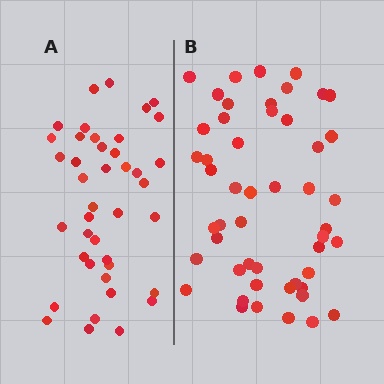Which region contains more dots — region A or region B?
Region B (the right region) has more dots.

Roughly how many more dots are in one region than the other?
Region B has roughly 8 or so more dots than region A.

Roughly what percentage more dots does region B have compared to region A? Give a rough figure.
About 20% more.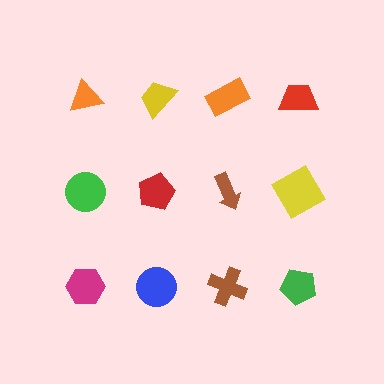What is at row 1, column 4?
A red trapezoid.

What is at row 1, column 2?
A yellow trapezoid.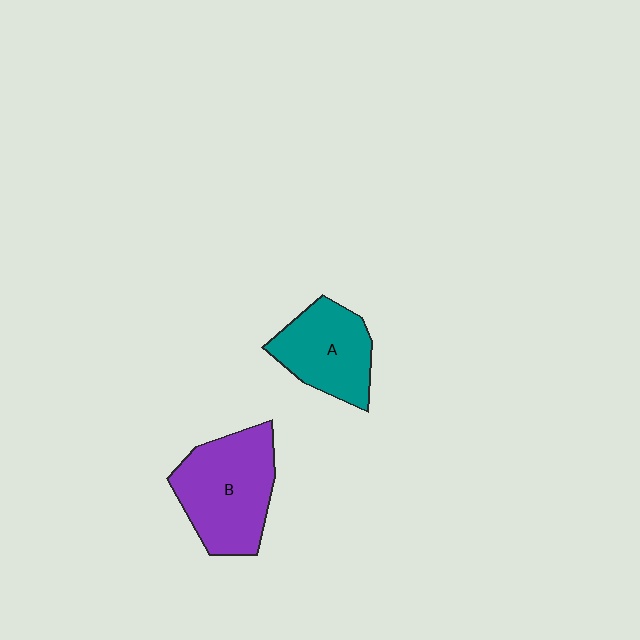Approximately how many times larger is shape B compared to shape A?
Approximately 1.3 times.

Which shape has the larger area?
Shape B (purple).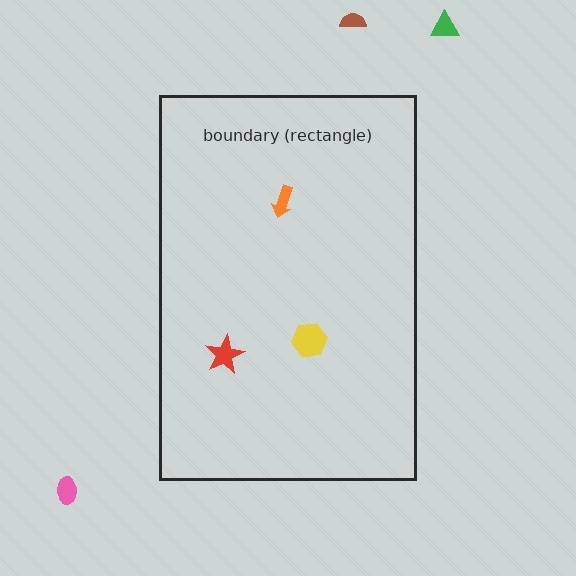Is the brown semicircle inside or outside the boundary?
Outside.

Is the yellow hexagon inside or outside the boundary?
Inside.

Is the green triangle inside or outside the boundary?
Outside.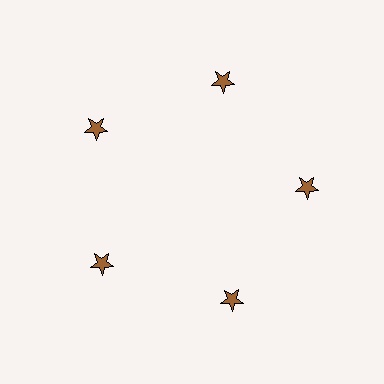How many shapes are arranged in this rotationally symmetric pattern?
There are 5 shapes, arranged in 5 groups of 1.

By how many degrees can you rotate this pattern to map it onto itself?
The pattern maps onto itself every 72 degrees of rotation.